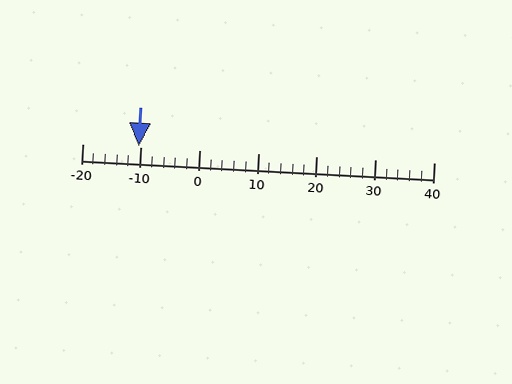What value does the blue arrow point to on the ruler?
The blue arrow points to approximately -10.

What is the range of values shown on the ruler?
The ruler shows values from -20 to 40.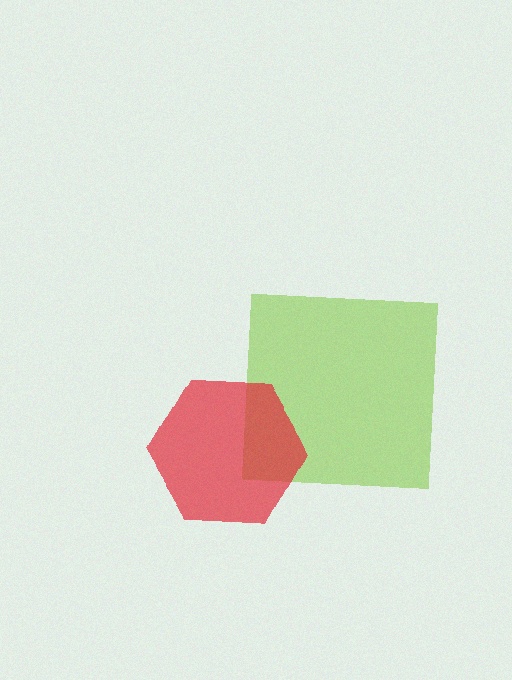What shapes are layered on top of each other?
The layered shapes are: a lime square, a red hexagon.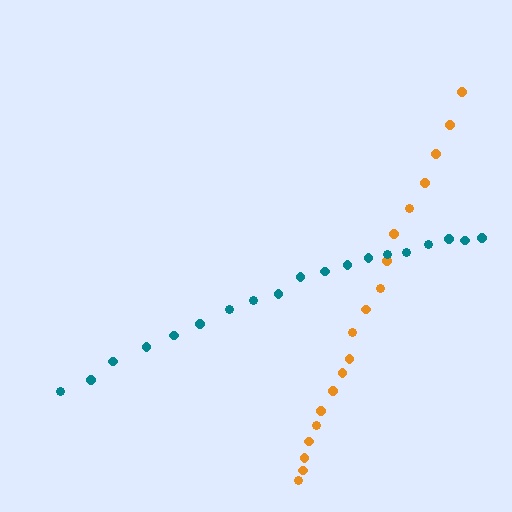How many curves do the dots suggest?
There are 2 distinct paths.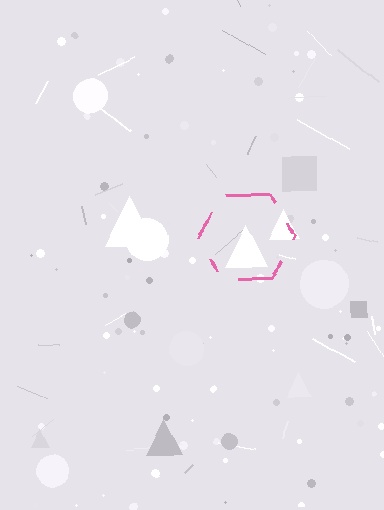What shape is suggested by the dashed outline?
The dashed outline suggests a hexagon.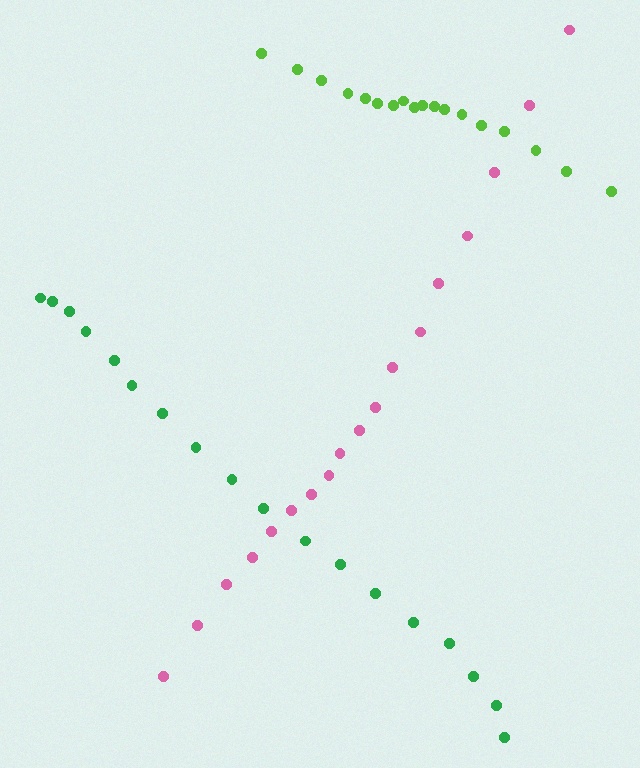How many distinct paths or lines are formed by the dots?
There are 3 distinct paths.